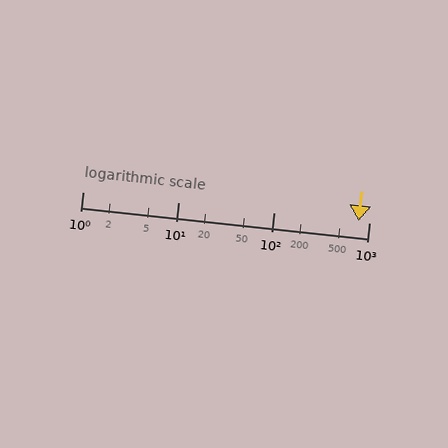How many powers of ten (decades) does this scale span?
The scale spans 3 decades, from 1 to 1000.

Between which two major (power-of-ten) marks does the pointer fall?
The pointer is between 100 and 1000.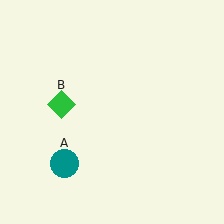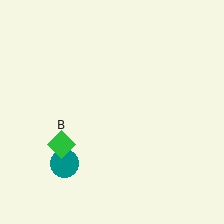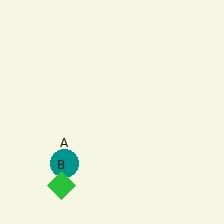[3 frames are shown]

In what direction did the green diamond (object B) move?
The green diamond (object B) moved down.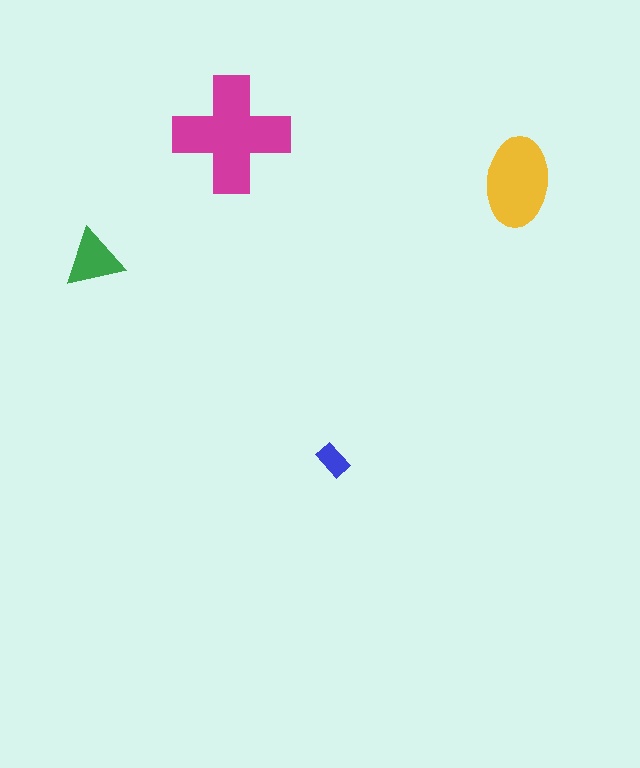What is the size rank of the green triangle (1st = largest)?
3rd.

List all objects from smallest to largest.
The blue rectangle, the green triangle, the yellow ellipse, the magenta cross.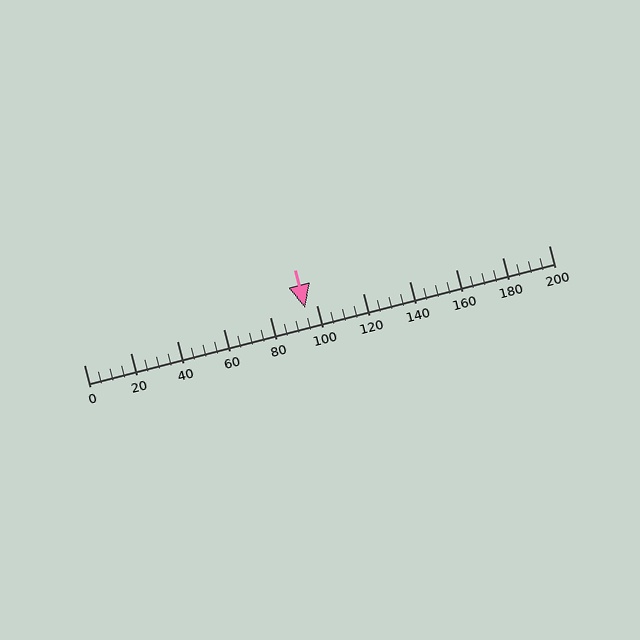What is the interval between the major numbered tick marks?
The major tick marks are spaced 20 units apart.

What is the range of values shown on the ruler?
The ruler shows values from 0 to 200.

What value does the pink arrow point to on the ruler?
The pink arrow points to approximately 95.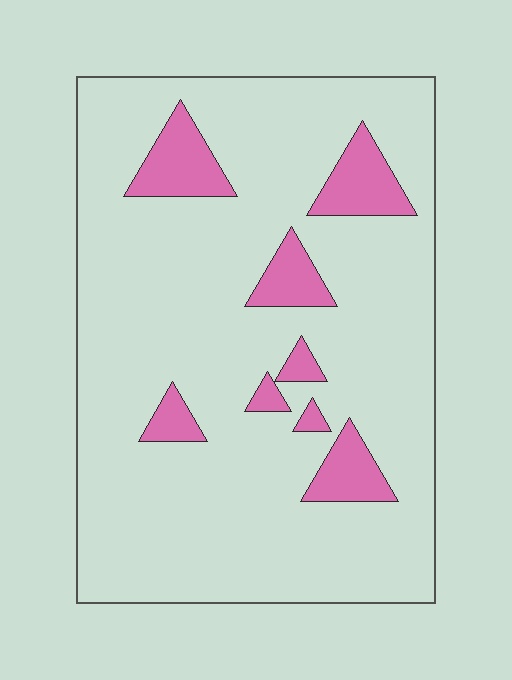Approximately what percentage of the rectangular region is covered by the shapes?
Approximately 15%.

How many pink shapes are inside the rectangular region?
8.